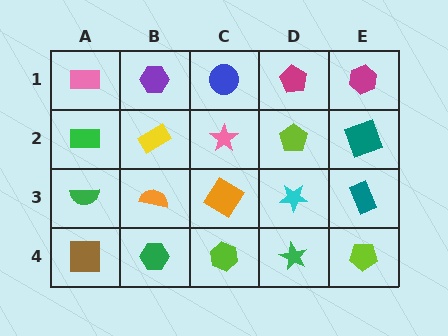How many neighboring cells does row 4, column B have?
3.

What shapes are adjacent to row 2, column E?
A magenta hexagon (row 1, column E), a teal rectangle (row 3, column E), a lime pentagon (row 2, column D).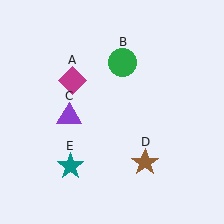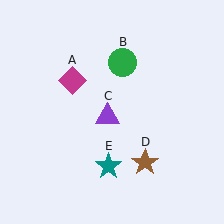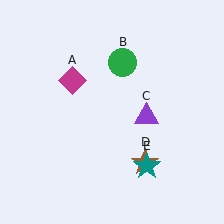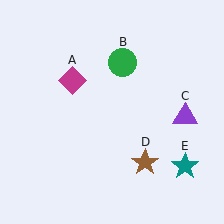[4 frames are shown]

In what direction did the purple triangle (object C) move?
The purple triangle (object C) moved right.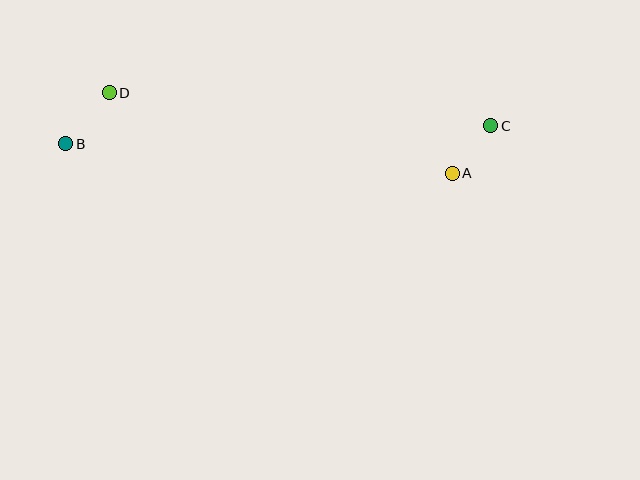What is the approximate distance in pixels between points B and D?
The distance between B and D is approximately 67 pixels.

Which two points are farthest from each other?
Points B and C are farthest from each other.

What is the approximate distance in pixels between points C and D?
The distance between C and D is approximately 383 pixels.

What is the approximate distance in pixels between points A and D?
The distance between A and D is approximately 352 pixels.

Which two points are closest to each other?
Points A and C are closest to each other.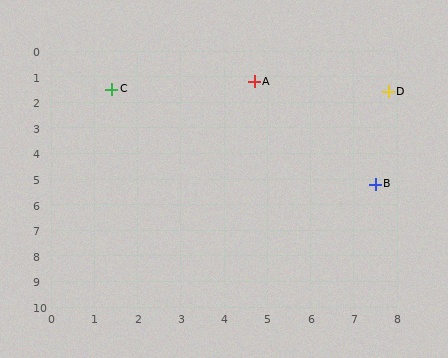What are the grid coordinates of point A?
Point A is at approximately (4.7, 1.2).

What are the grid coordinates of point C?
Point C is at approximately (1.4, 1.5).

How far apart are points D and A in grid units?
Points D and A are about 3.1 grid units apart.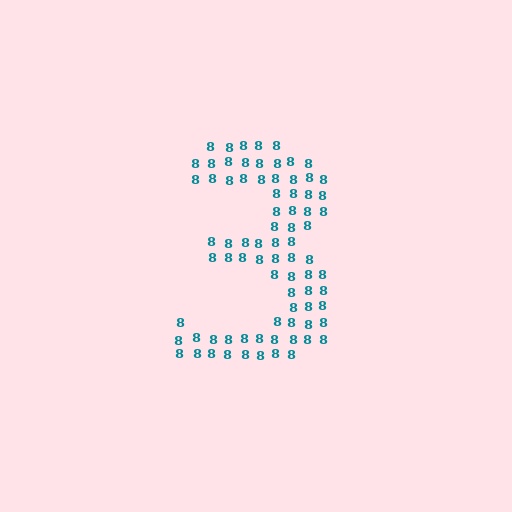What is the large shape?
The large shape is the digit 3.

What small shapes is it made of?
It is made of small digit 8's.